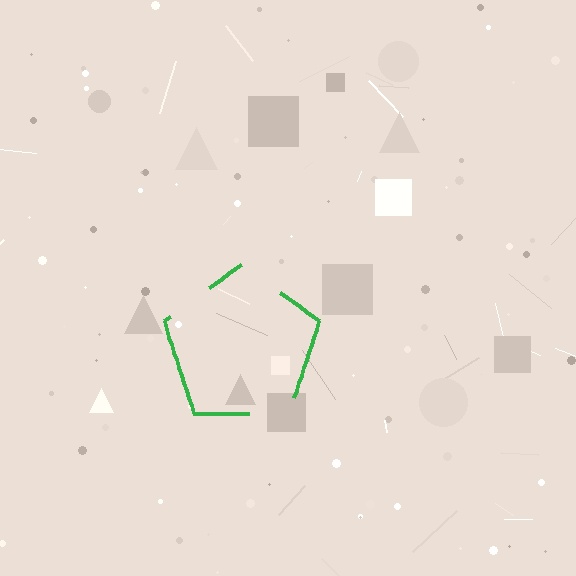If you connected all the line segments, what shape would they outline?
They would outline a pentagon.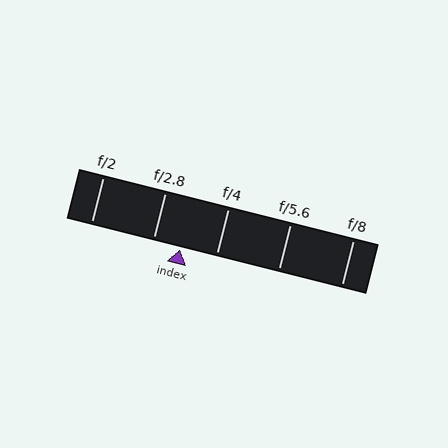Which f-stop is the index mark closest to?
The index mark is closest to f/2.8.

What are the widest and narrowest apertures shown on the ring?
The widest aperture shown is f/2 and the narrowest is f/8.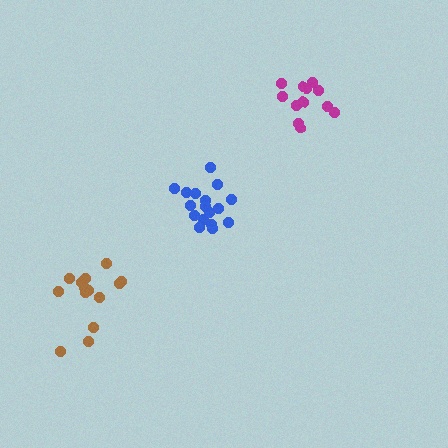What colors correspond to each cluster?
The clusters are colored: blue, magenta, brown.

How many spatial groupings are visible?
There are 3 spatial groupings.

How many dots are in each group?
Group 1: 17 dots, Group 2: 12 dots, Group 3: 14 dots (43 total).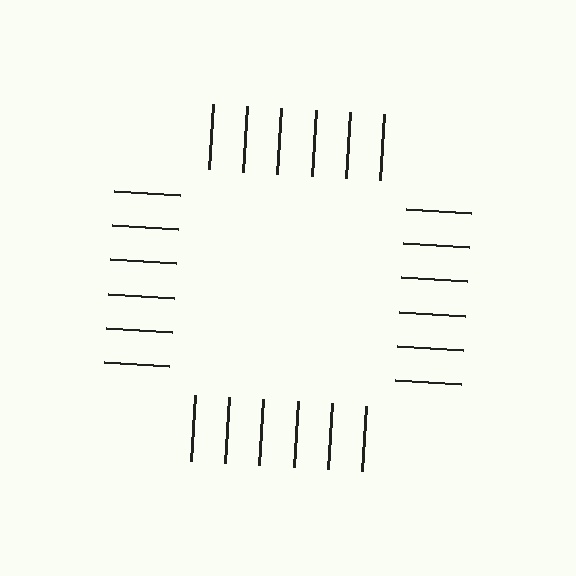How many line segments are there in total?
24 — 6 along each of the 4 edges.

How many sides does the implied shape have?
4 sides — the line-ends trace a square.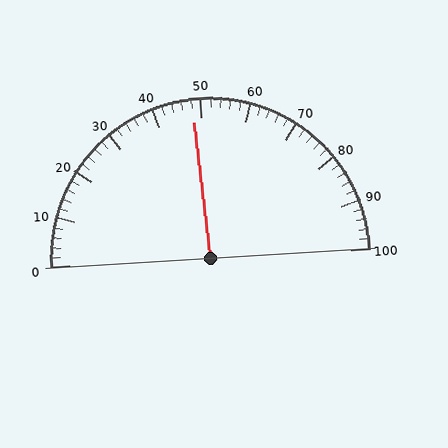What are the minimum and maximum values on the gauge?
The gauge ranges from 0 to 100.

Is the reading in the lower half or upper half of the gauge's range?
The reading is in the lower half of the range (0 to 100).